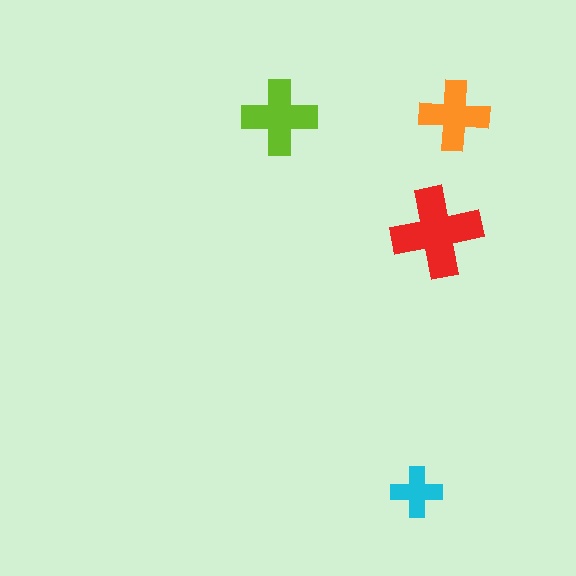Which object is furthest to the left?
The lime cross is leftmost.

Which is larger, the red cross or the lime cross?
The red one.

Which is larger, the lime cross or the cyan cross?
The lime one.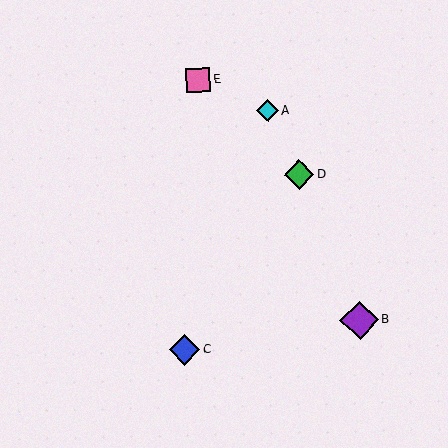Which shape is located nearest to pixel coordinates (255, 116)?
The cyan diamond (labeled A) at (267, 111) is nearest to that location.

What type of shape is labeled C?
Shape C is a blue diamond.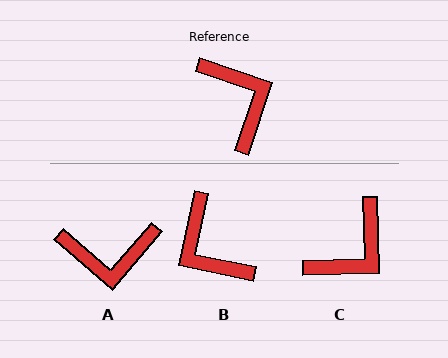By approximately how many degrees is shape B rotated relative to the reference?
Approximately 173 degrees clockwise.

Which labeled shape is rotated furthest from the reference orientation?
B, about 173 degrees away.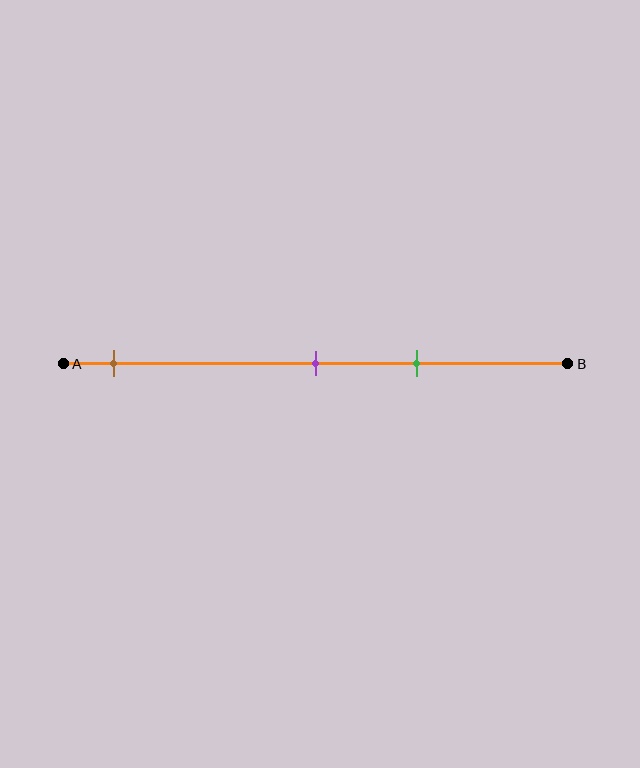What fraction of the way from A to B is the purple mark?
The purple mark is approximately 50% (0.5) of the way from A to B.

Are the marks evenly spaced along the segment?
No, the marks are not evenly spaced.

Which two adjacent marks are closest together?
The purple and green marks are the closest adjacent pair.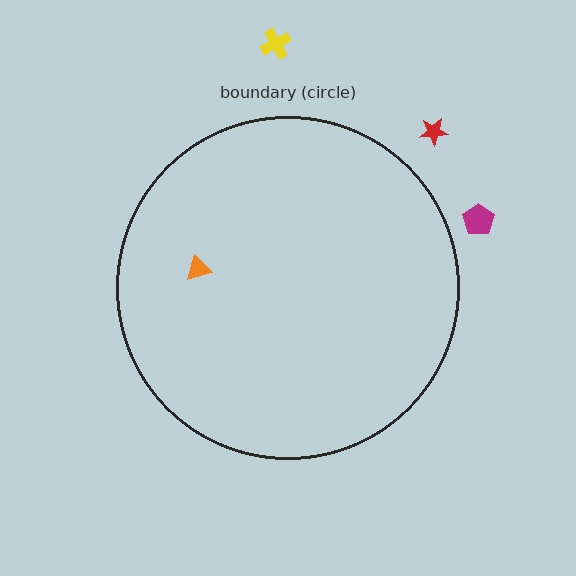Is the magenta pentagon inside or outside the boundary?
Outside.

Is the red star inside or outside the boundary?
Outside.